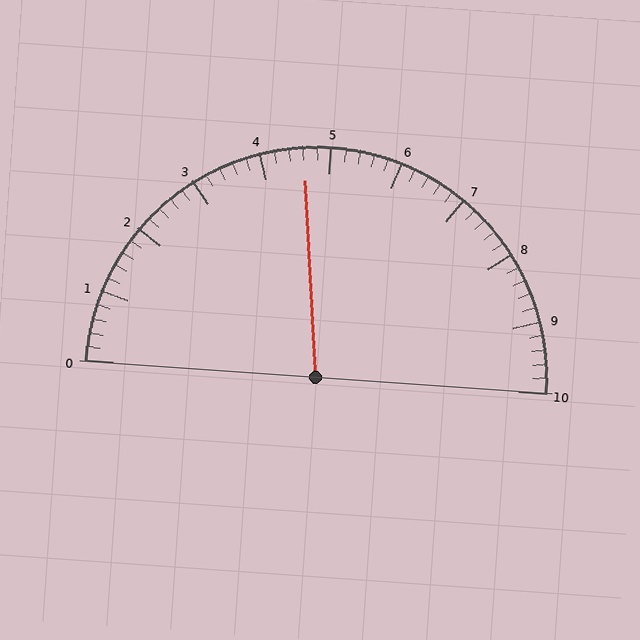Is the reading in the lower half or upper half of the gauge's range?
The reading is in the lower half of the range (0 to 10).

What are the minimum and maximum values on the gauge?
The gauge ranges from 0 to 10.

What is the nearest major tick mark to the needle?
The nearest major tick mark is 5.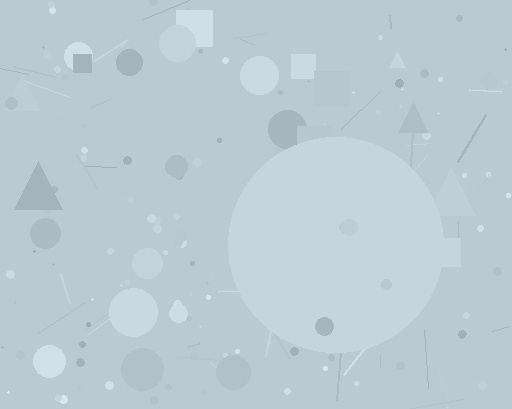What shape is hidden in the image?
A circle is hidden in the image.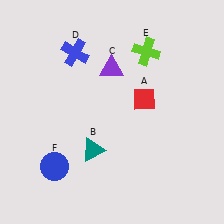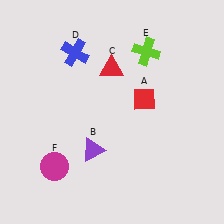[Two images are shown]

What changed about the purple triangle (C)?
In Image 1, C is purple. In Image 2, it changed to red.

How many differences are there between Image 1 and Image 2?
There are 3 differences between the two images.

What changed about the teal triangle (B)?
In Image 1, B is teal. In Image 2, it changed to purple.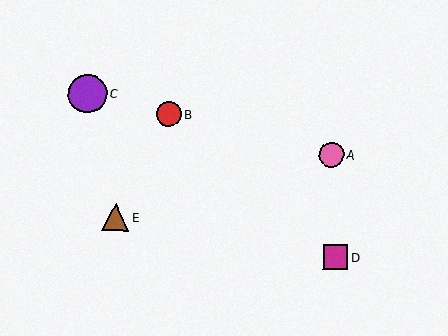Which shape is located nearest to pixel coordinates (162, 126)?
The red circle (labeled B) at (169, 114) is nearest to that location.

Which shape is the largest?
The purple circle (labeled C) is the largest.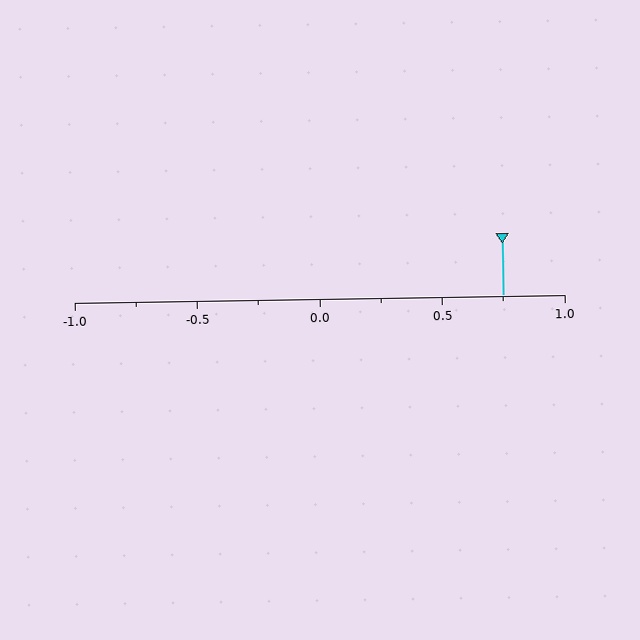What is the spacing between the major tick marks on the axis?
The major ticks are spaced 0.5 apart.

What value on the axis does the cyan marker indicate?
The marker indicates approximately 0.75.